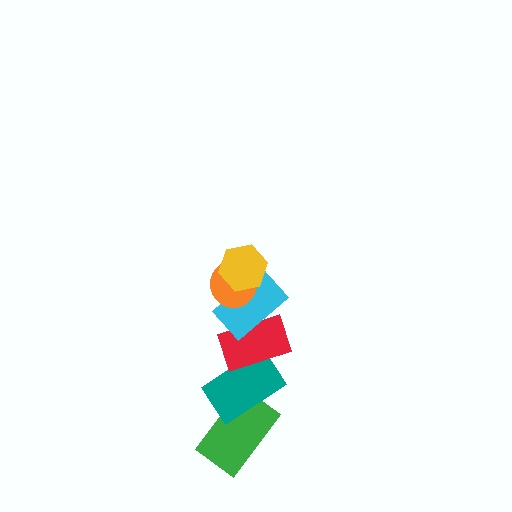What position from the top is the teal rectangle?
The teal rectangle is 5th from the top.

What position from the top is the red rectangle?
The red rectangle is 4th from the top.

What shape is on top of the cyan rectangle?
The orange circle is on top of the cyan rectangle.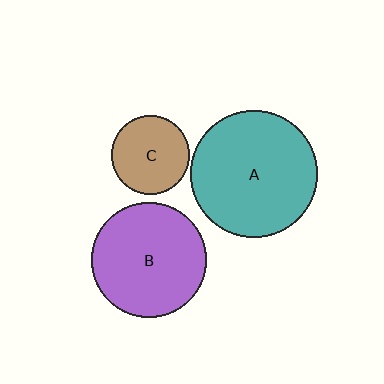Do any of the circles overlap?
No, none of the circles overlap.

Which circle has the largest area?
Circle A (teal).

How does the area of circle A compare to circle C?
Approximately 2.6 times.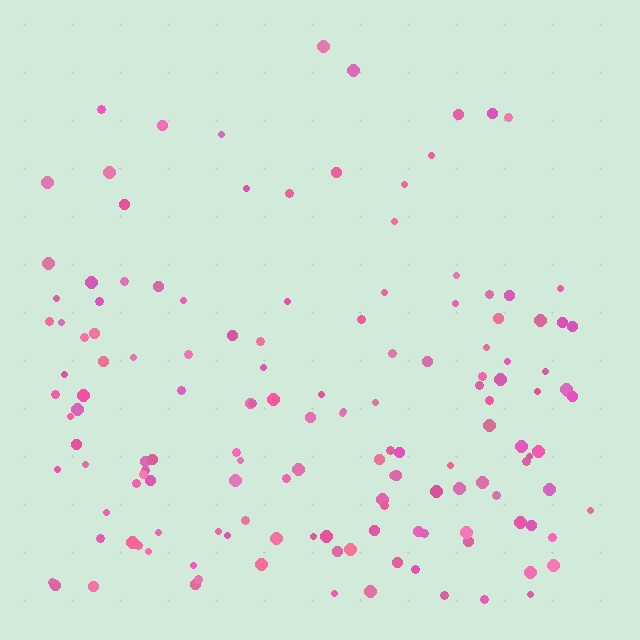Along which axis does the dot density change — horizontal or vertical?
Vertical.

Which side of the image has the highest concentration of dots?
The bottom.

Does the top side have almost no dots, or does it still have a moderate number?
Still a moderate number, just noticeably fewer than the bottom.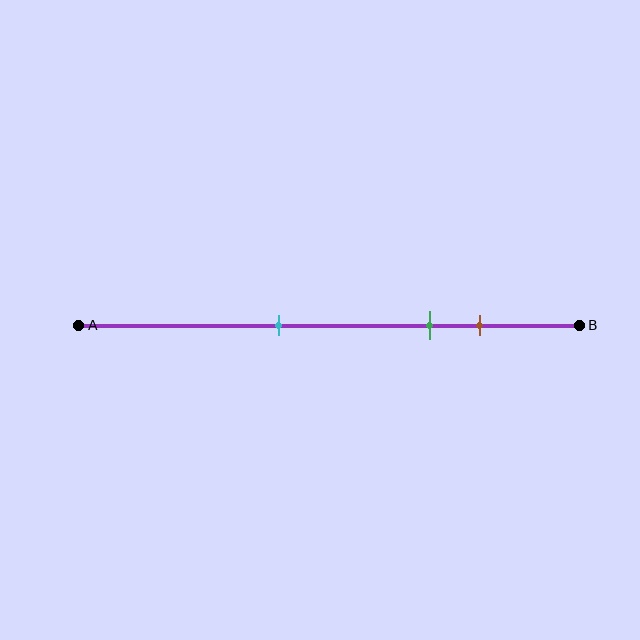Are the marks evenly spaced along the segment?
No, the marks are not evenly spaced.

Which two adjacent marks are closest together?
The green and brown marks are the closest adjacent pair.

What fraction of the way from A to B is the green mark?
The green mark is approximately 70% (0.7) of the way from A to B.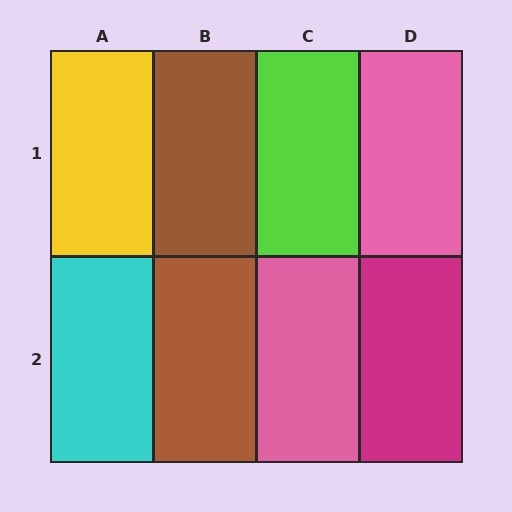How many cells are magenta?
1 cell is magenta.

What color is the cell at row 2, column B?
Brown.